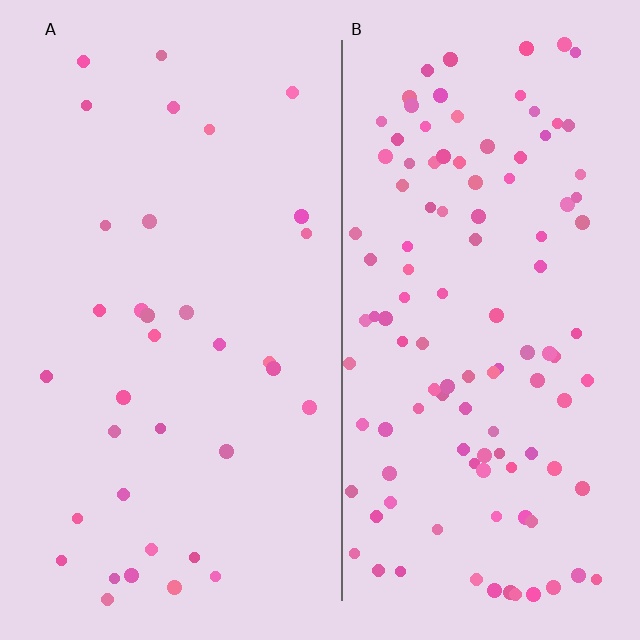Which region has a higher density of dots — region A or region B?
B (the right).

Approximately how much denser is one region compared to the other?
Approximately 3.3× — region B over region A.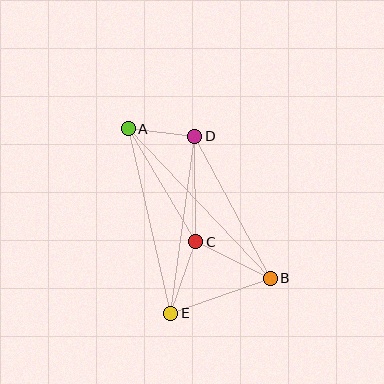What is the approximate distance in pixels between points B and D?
The distance between B and D is approximately 161 pixels.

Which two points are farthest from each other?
Points A and B are farthest from each other.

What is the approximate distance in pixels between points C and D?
The distance between C and D is approximately 105 pixels.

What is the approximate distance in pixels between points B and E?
The distance between B and E is approximately 106 pixels.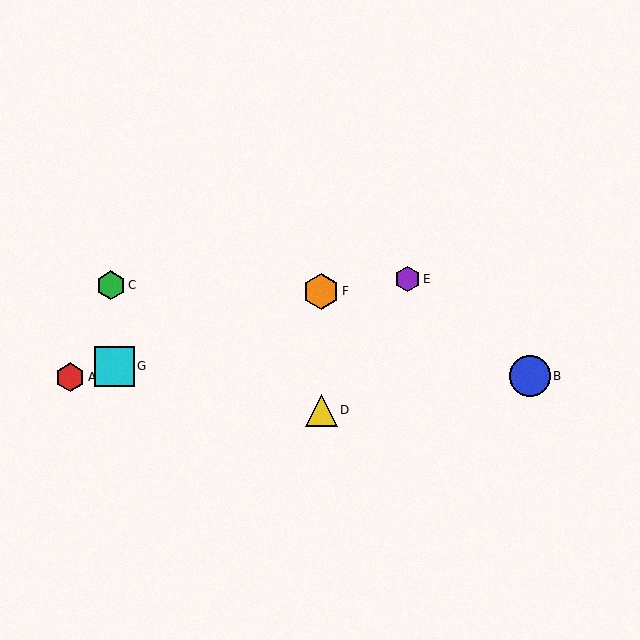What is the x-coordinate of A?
Object A is at x≈70.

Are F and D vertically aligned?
Yes, both are at x≈321.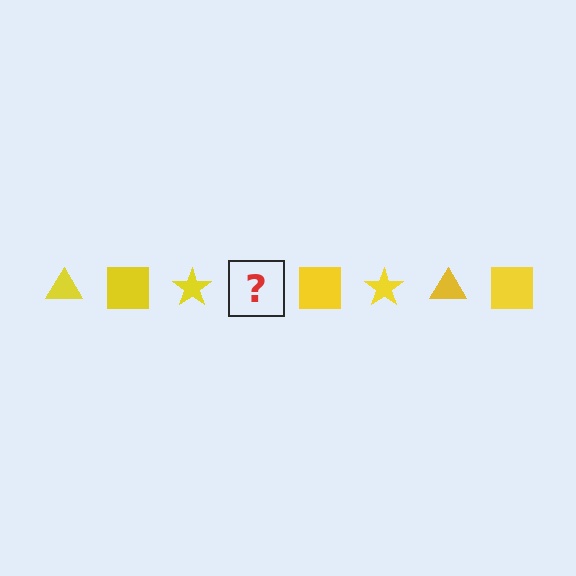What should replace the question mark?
The question mark should be replaced with a yellow triangle.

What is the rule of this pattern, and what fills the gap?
The rule is that the pattern cycles through triangle, square, star shapes in yellow. The gap should be filled with a yellow triangle.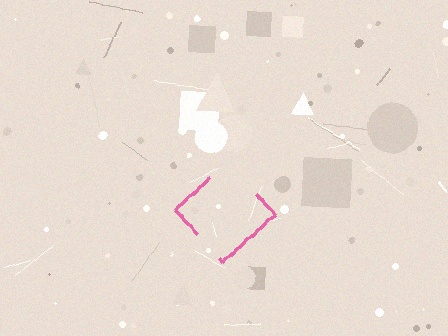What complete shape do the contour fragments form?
The contour fragments form a diamond.